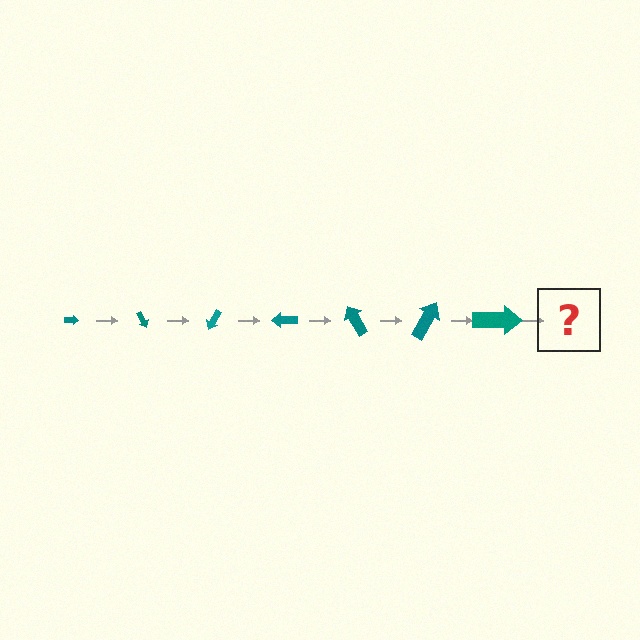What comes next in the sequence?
The next element should be an arrow, larger than the previous one and rotated 420 degrees from the start.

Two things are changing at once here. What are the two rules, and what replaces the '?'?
The two rules are that the arrow grows larger each step and it rotates 60 degrees each step. The '?' should be an arrow, larger than the previous one and rotated 420 degrees from the start.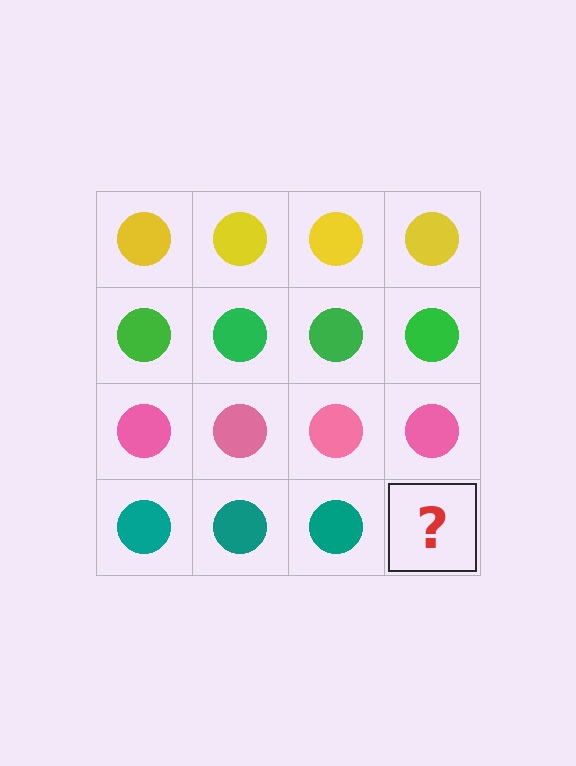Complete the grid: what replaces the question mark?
The question mark should be replaced with a teal circle.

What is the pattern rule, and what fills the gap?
The rule is that each row has a consistent color. The gap should be filled with a teal circle.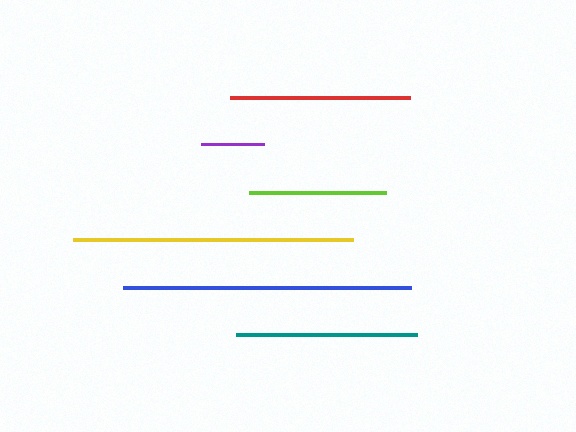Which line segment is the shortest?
The purple line is the shortest at approximately 63 pixels.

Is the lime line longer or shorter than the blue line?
The blue line is longer than the lime line.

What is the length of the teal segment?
The teal segment is approximately 181 pixels long.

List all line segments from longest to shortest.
From longest to shortest: blue, yellow, red, teal, lime, purple.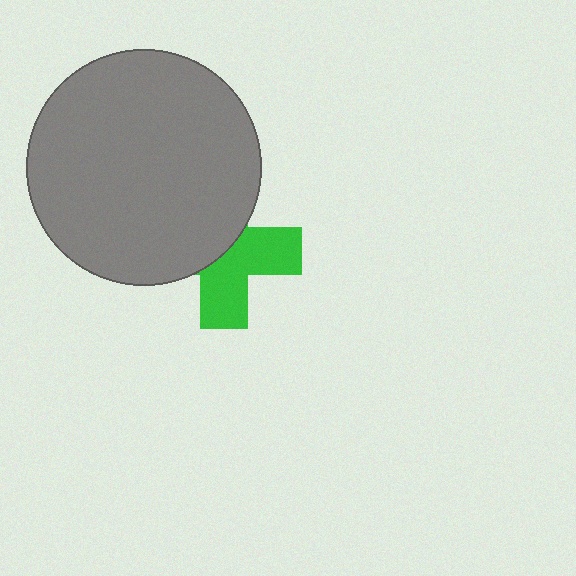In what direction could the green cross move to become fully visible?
The green cross could move toward the lower-right. That would shift it out from behind the gray circle entirely.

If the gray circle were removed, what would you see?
You would see the complete green cross.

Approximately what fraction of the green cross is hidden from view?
Roughly 50% of the green cross is hidden behind the gray circle.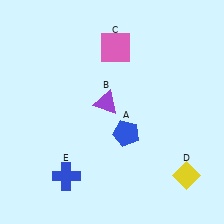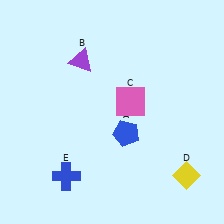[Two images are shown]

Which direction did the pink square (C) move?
The pink square (C) moved down.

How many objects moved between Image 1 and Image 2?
2 objects moved between the two images.